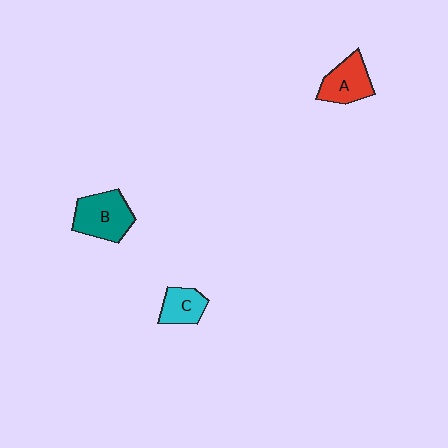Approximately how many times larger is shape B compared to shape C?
Approximately 1.6 times.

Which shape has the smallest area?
Shape C (cyan).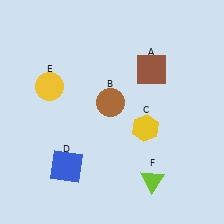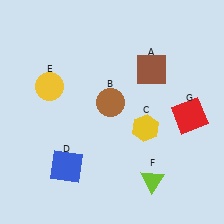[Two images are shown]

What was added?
A red square (G) was added in Image 2.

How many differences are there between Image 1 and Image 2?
There is 1 difference between the two images.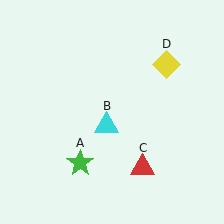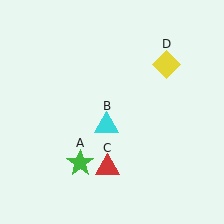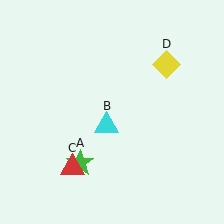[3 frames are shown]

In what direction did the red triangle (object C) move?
The red triangle (object C) moved left.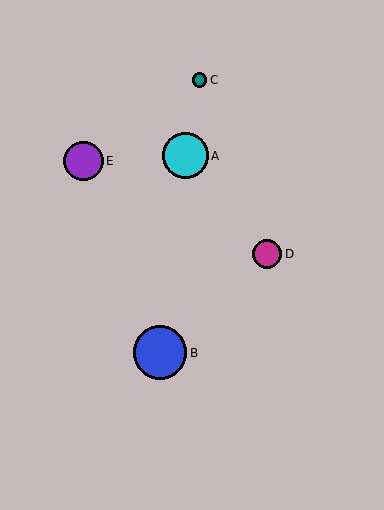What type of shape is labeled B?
Shape B is a blue circle.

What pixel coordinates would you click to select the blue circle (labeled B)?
Click at (160, 353) to select the blue circle B.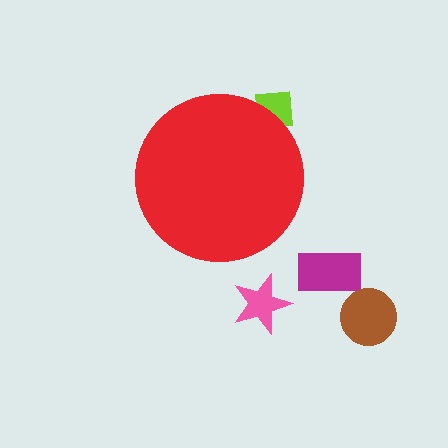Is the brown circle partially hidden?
No, the brown circle is fully visible.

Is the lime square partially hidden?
Yes, the lime square is partially hidden behind the red circle.